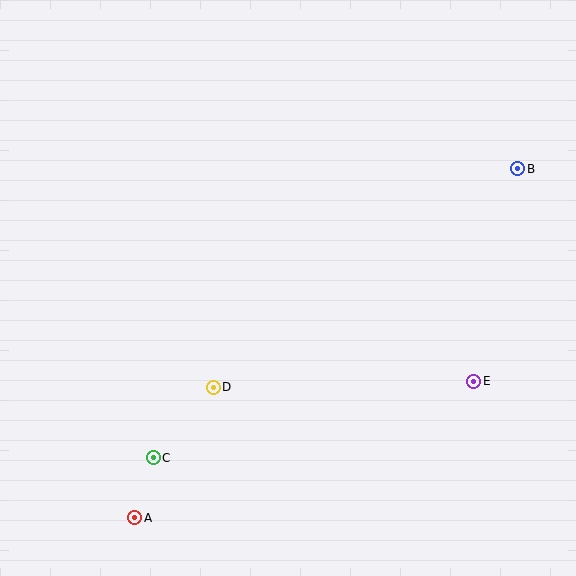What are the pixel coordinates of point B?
Point B is at (518, 169).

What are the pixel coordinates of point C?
Point C is at (153, 458).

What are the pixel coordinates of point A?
Point A is at (135, 518).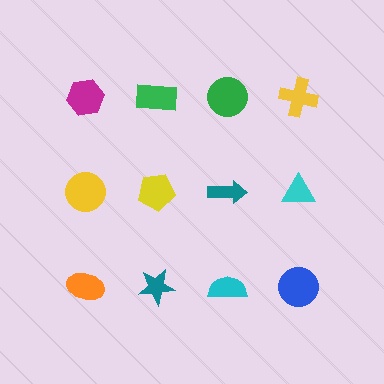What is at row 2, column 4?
A cyan triangle.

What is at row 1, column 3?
A green circle.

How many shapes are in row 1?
4 shapes.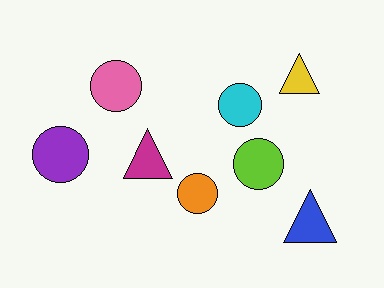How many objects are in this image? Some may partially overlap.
There are 8 objects.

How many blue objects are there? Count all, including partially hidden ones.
There is 1 blue object.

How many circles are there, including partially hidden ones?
There are 5 circles.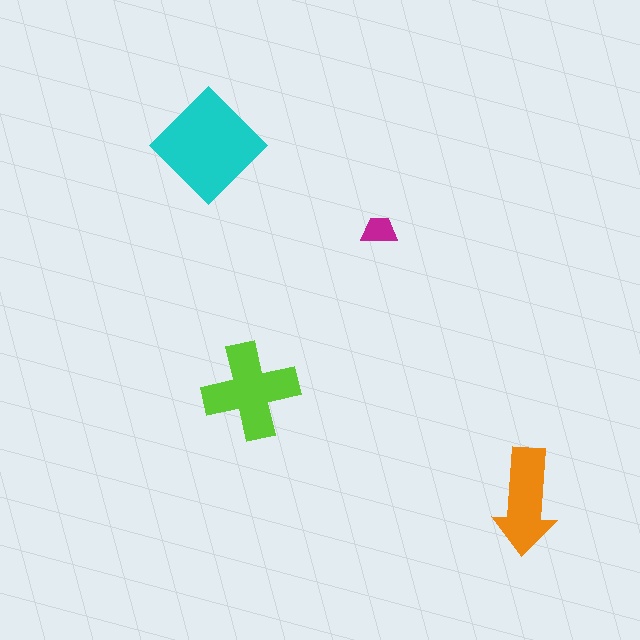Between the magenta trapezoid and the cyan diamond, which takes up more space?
The cyan diamond.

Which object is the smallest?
The magenta trapezoid.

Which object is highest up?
The cyan diamond is topmost.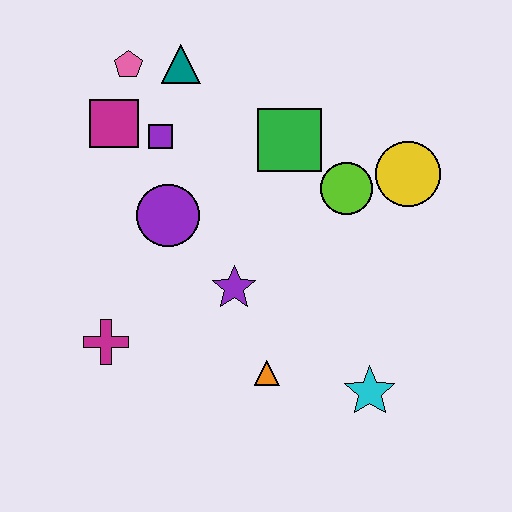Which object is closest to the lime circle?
The yellow circle is closest to the lime circle.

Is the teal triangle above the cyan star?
Yes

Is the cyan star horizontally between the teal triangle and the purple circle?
No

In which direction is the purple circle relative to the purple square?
The purple circle is below the purple square.